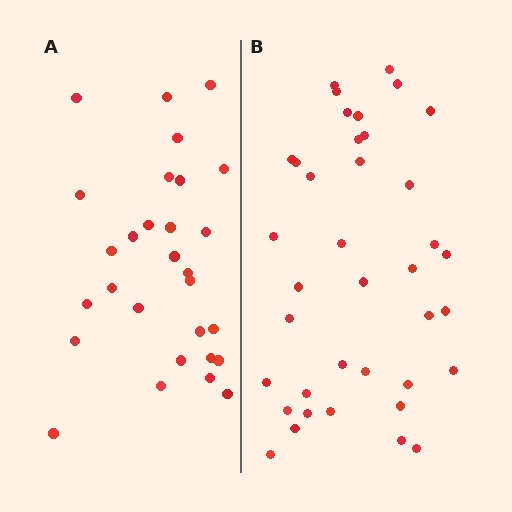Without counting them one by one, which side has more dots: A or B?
Region B (the right region) has more dots.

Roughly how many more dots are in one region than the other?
Region B has roughly 8 or so more dots than region A.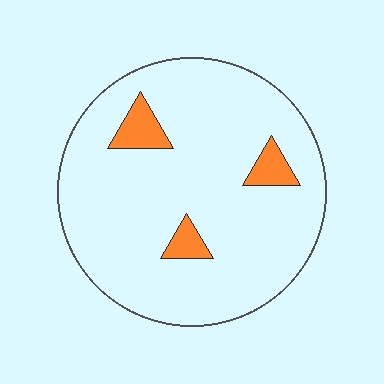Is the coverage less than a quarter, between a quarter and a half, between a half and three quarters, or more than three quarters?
Less than a quarter.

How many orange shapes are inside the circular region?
3.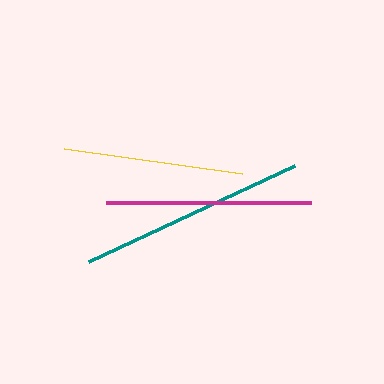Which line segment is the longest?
The teal line is the longest at approximately 227 pixels.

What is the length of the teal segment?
The teal segment is approximately 227 pixels long.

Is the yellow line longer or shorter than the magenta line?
The magenta line is longer than the yellow line.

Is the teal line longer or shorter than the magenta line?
The teal line is longer than the magenta line.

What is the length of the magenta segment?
The magenta segment is approximately 205 pixels long.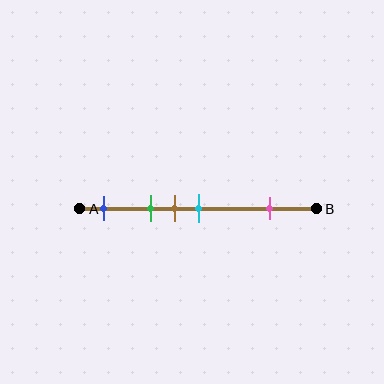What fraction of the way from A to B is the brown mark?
The brown mark is approximately 40% (0.4) of the way from A to B.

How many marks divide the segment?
There are 5 marks dividing the segment.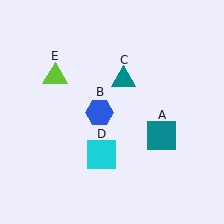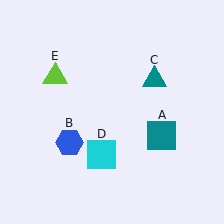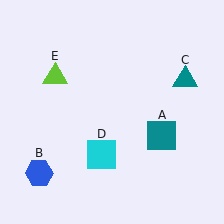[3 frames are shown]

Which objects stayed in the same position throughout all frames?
Teal square (object A) and cyan square (object D) and lime triangle (object E) remained stationary.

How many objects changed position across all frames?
2 objects changed position: blue hexagon (object B), teal triangle (object C).